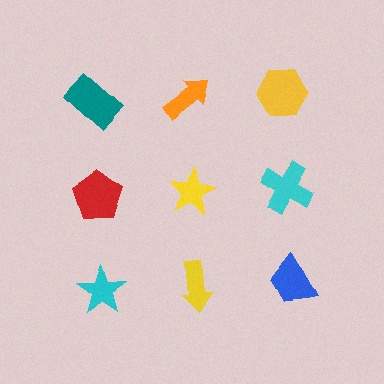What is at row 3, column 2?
A yellow arrow.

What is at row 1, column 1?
A teal rectangle.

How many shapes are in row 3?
3 shapes.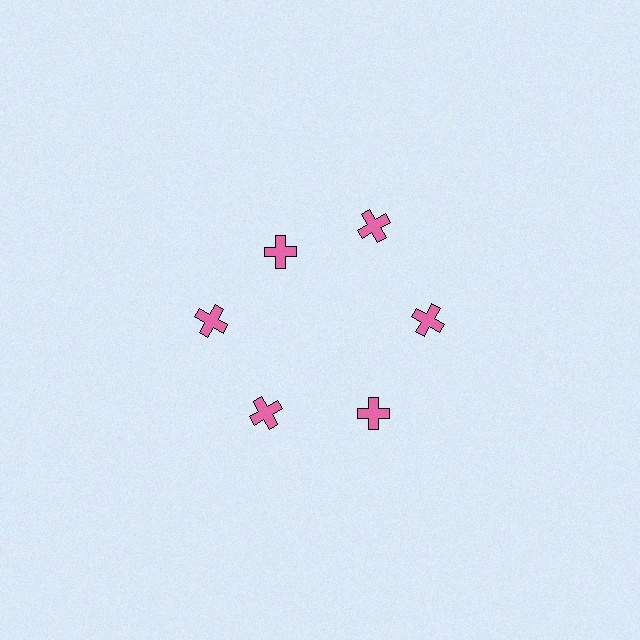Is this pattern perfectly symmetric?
No. The 6 pink crosses are arranged in a ring, but one element near the 11 o'clock position is pulled inward toward the center, breaking the 6-fold rotational symmetry.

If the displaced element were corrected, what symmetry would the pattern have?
It would have 6-fold rotational symmetry — the pattern would map onto itself every 60 degrees.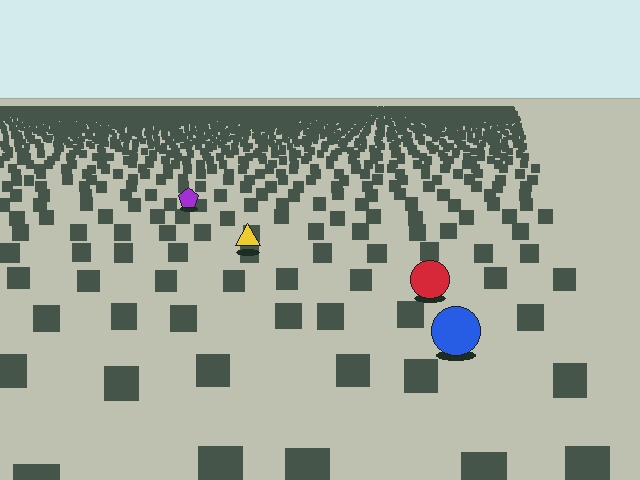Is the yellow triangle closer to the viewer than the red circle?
No. The red circle is closer — you can tell from the texture gradient: the ground texture is coarser near it.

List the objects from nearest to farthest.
From nearest to farthest: the blue circle, the red circle, the yellow triangle, the purple pentagon.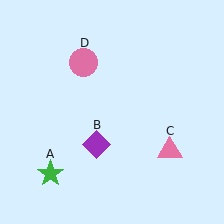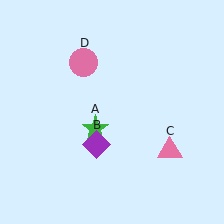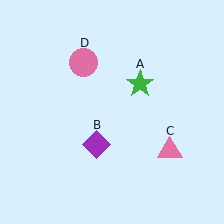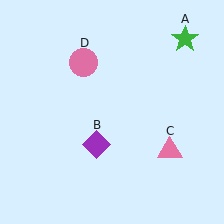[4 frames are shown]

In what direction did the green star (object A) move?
The green star (object A) moved up and to the right.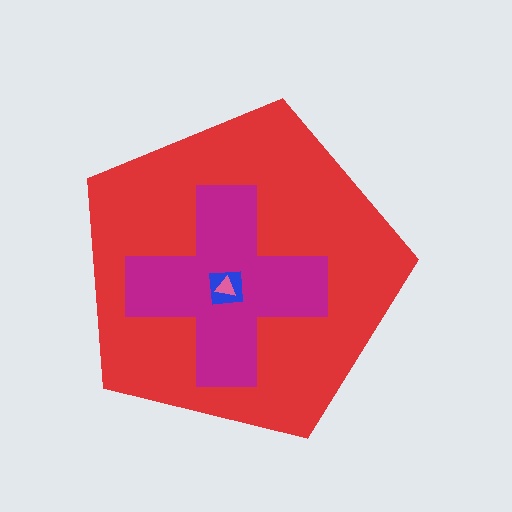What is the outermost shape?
The red pentagon.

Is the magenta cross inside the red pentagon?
Yes.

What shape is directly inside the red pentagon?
The magenta cross.